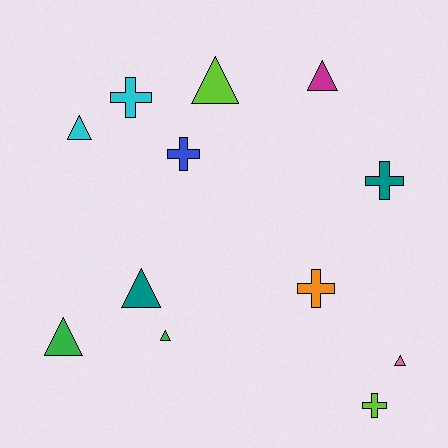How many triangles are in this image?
There are 7 triangles.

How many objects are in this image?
There are 12 objects.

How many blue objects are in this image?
There is 1 blue object.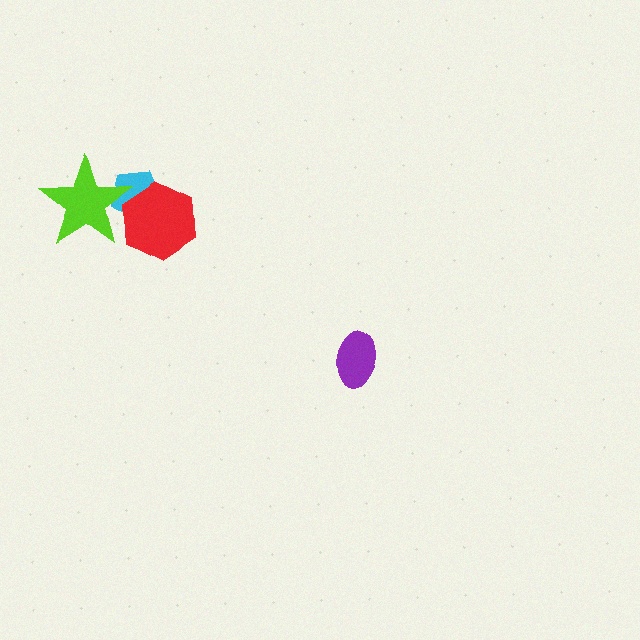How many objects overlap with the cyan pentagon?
2 objects overlap with the cyan pentagon.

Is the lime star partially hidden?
No, no other shape covers it.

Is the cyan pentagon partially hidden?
Yes, it is partially covered by another shape.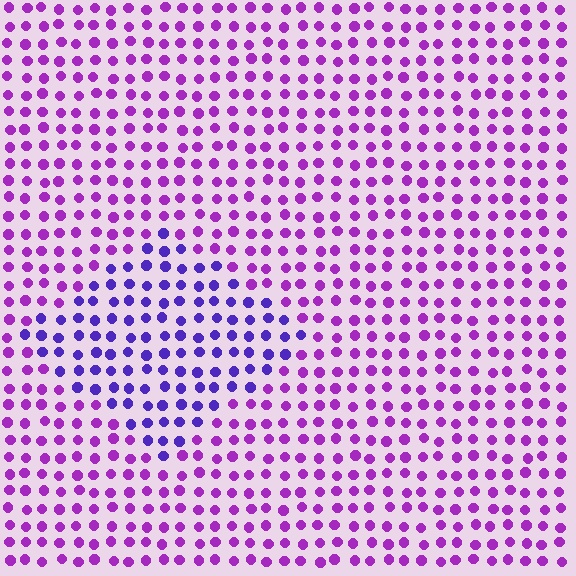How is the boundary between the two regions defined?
The boundary is defined purely by a slight shift in hue (about 35 degrees). Spacing, size, and orientation are identical on both sides.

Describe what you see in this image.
The image is filled with small purple elements in a uniform arrangement. A diamond-shaped region is visible where the elements are tinted to a slightly different hue, forming a subtle color boundary.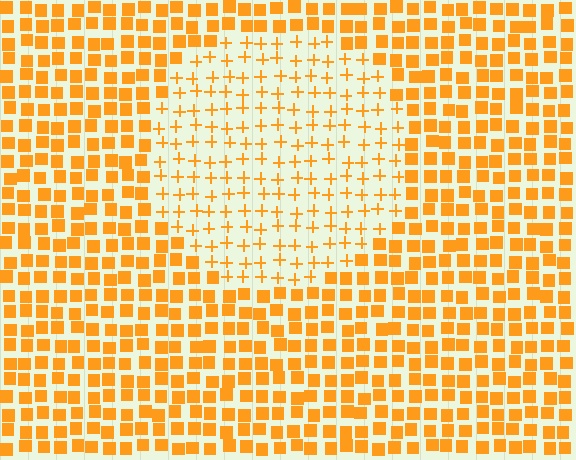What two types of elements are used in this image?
The image uses plus signs inside the circle region and squares outside it.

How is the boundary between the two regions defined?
The boundary is defined by a change in element shape: plus signs inside vs. squares outside. All elements share the same color and spacing.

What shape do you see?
I see a circle.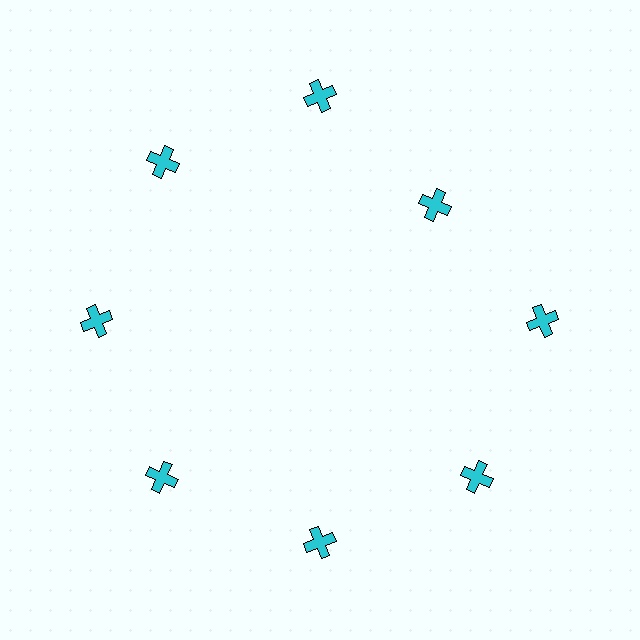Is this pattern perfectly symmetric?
No. The 8 cyan crosses are arranged in a ring, but one element near the 2 o'clock position is pulled inward toward the center, breaking the 8-fold rotational symmetry.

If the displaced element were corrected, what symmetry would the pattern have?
It would have 8-fold rotational symmetry — the pattern would map onto itself every 45 degrees.